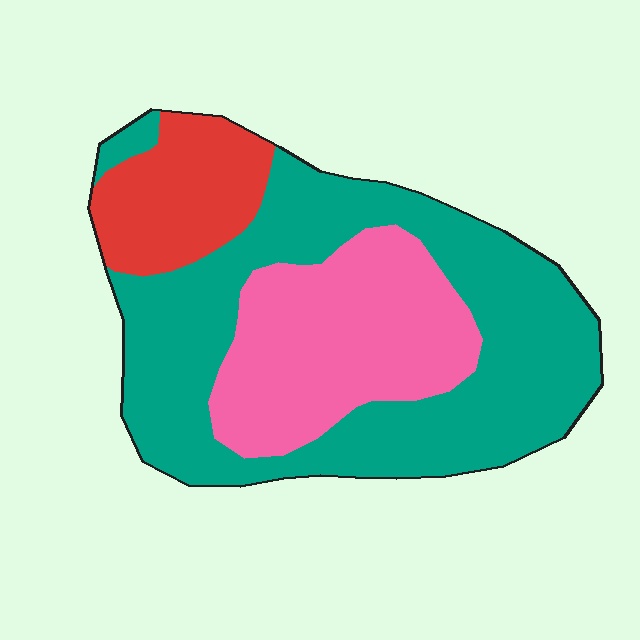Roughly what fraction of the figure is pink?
Pink covers about 30% of the figure.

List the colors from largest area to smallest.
From largest to smallest: teal, pink, red.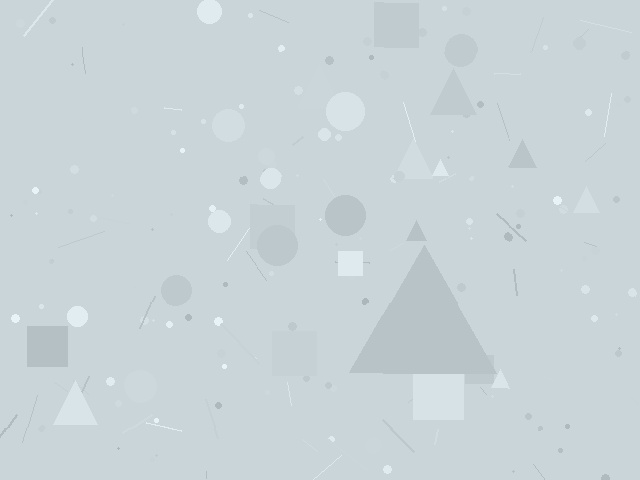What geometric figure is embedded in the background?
A triangle is embedded in the background.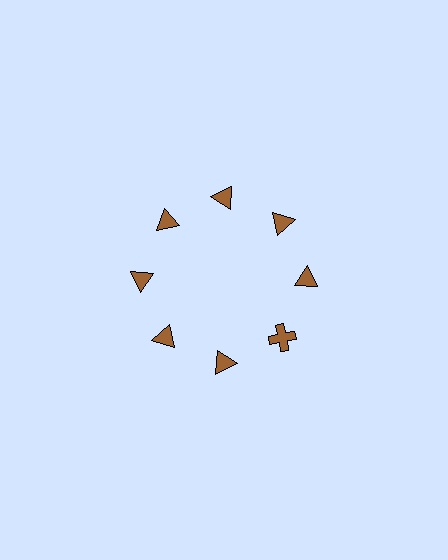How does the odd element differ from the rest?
It has a different shape: cross instead of triangle.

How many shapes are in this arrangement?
There are 8 shapes arranged in a ring pattern.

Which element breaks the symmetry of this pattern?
The brown cross at roughly the 4 o'clock position breaks the symmetry. All other shapes are brown triangles.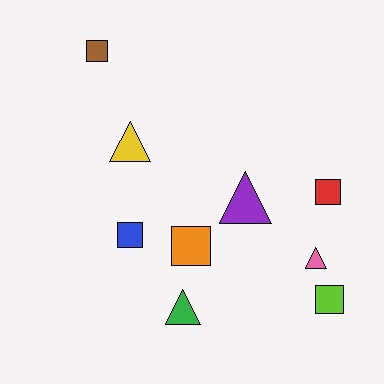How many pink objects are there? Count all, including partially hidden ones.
There is 1 pink object.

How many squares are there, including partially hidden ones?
There are 5 squares.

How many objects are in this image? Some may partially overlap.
There are 9 objects.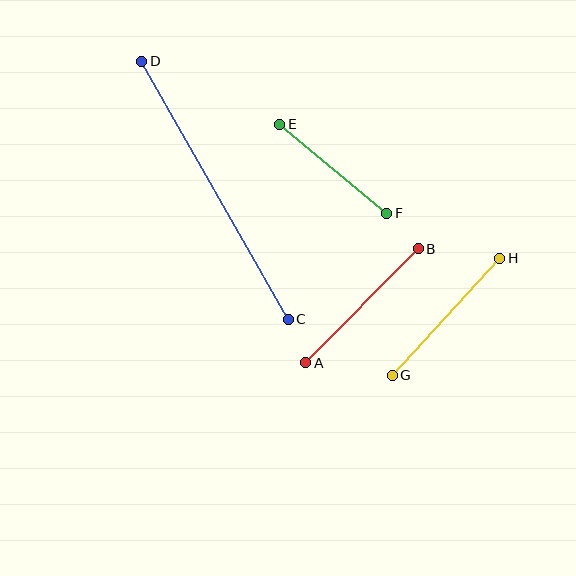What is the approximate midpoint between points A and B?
The midpoint is at approximately (362, 306) pixels.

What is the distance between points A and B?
The distance is approximately 160 pixels.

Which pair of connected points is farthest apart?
Points C and D are farthest apart.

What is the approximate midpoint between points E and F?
The midpoint is at approximately (333, 169) pixels.